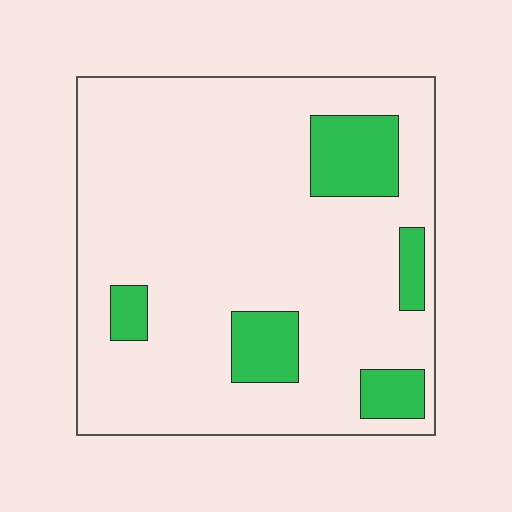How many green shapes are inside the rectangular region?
5.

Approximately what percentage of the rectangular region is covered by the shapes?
Approximately 15%.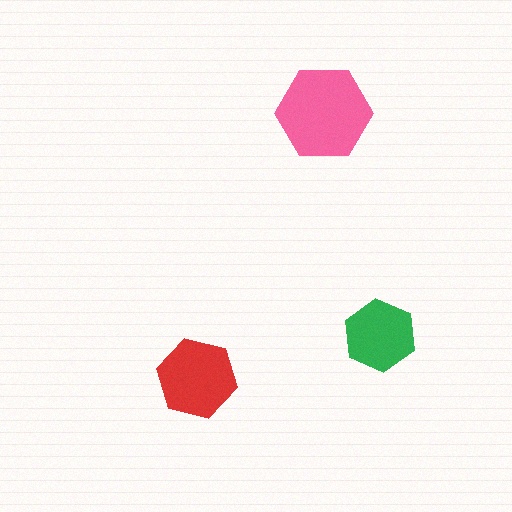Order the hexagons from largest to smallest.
the pink one, the red one, the green one.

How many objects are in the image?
There are 3 objects in the image.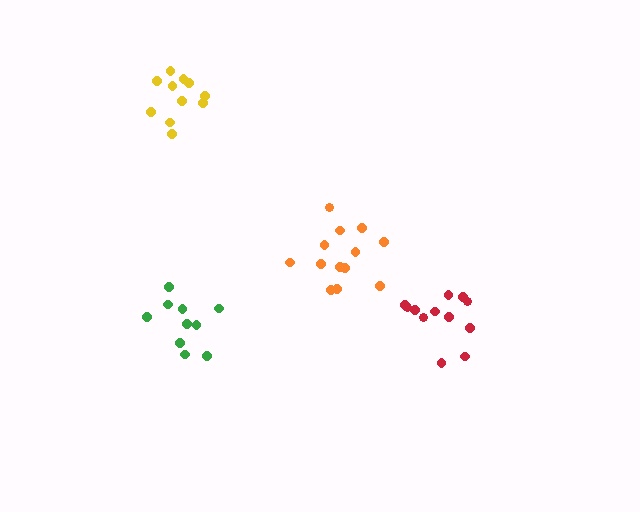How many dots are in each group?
Group 1: 11 dots, Group 2: 10 dots, Group 3: 13 dots, Group 4: 12 dots (46 total).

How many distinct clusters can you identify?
There are 4 distinct clusters.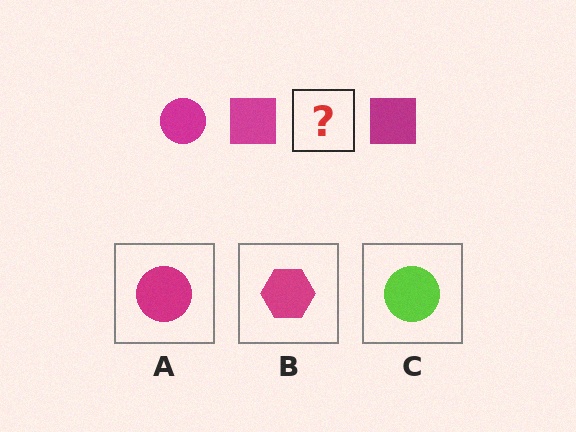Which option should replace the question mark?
Option A.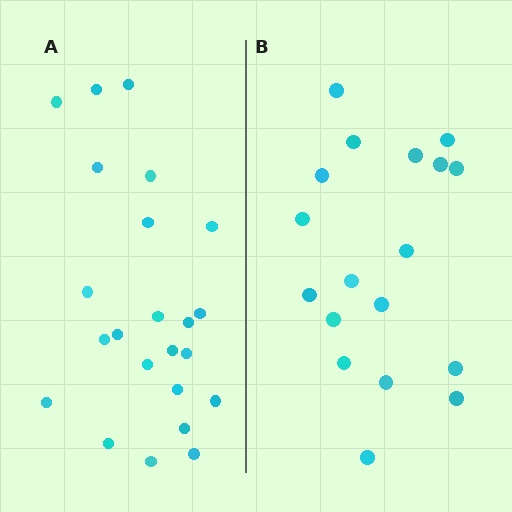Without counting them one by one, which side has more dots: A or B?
Region A (the left region) has more dots.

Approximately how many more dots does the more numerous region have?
Region A has about 5 more dots than region B.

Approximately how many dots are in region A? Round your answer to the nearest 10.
About 20 dots. (The exact count is 23, which rounds to 20.)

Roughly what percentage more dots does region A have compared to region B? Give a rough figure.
About 30% more.